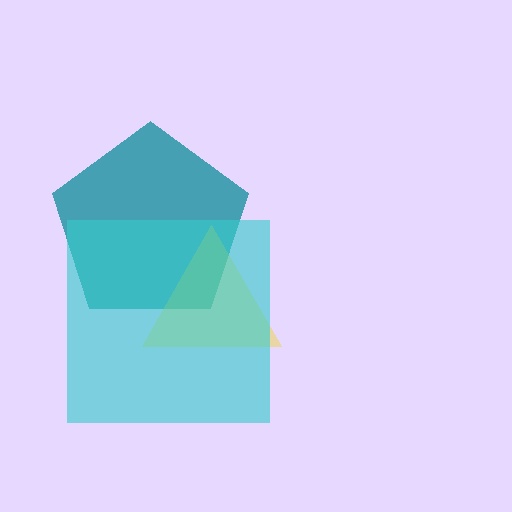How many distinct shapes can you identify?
There are 3 distinct shapes: a teal pentagon, a yellow triangle, a cyan square.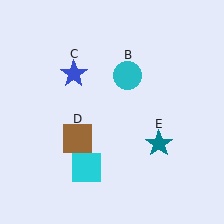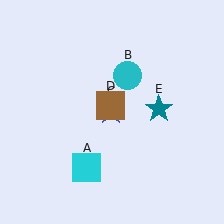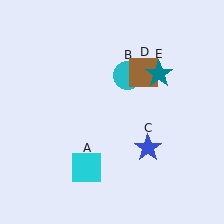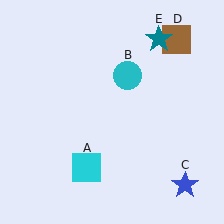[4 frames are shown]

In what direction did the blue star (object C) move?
The blue star (object C) moved down and to the right.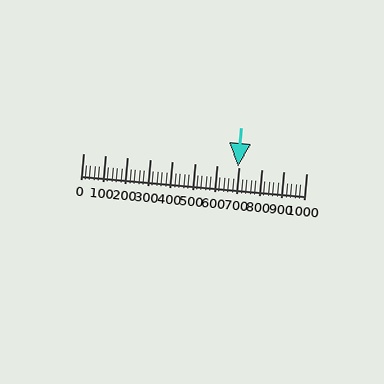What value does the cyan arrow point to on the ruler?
The cyan arrow points to approximately 693.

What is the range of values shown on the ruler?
The ruler shows values from 0 to 1000.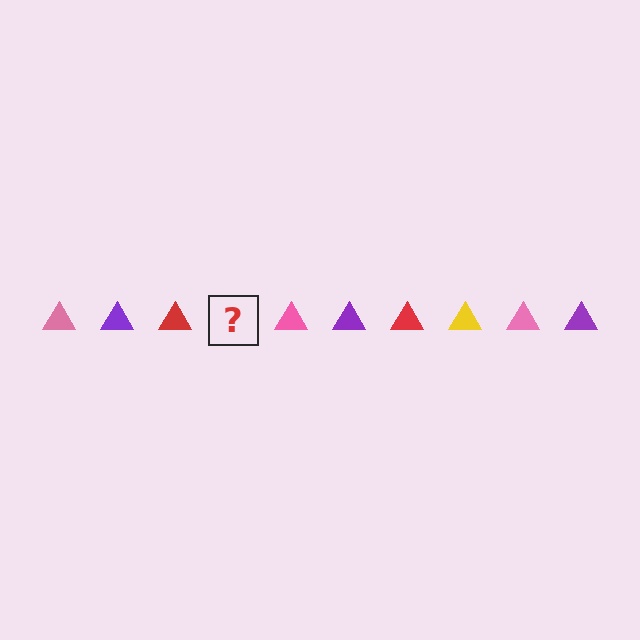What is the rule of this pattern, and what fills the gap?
The rule is that the pattern cycles through pink, purple, red, yellow triangles. The gap should be filled with a yellow triangle.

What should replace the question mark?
The question mark should be replaced with a yellow triangle.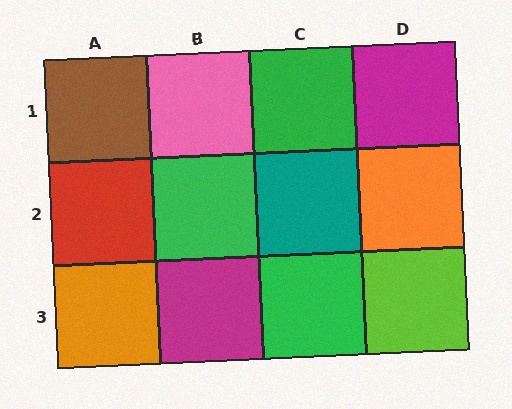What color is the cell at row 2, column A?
Red.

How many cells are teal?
1 cell is teal.